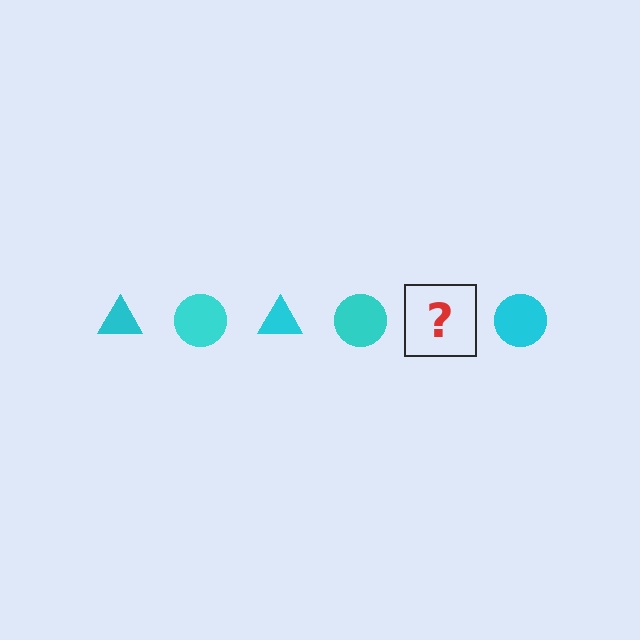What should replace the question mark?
The question mark should be replaced with a cyan triangle.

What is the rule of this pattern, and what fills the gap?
The rule is that the pattern cycles through triangle, circle shapes in cyan. The gap should be filled with a cyan triangle.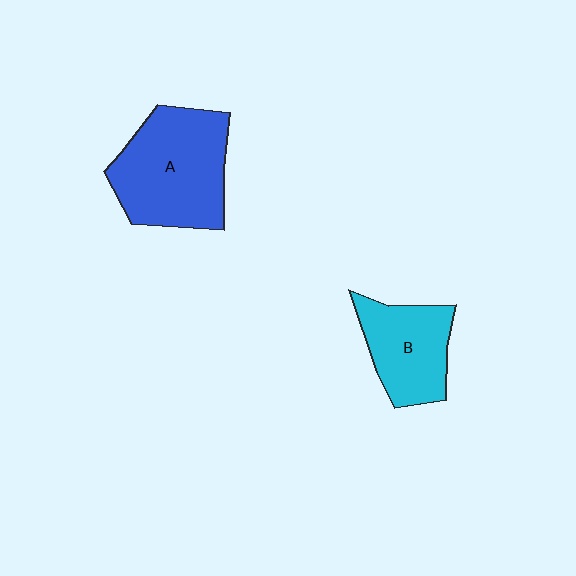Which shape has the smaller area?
Shape B (cyan).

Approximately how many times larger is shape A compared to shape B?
Approximately 1.5 times.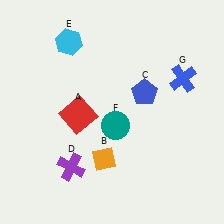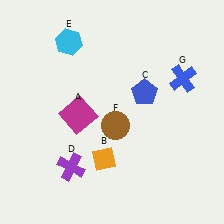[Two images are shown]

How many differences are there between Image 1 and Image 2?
There are 2 differences between the two images.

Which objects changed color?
A changed from red to magenta. F changed from teal to brown.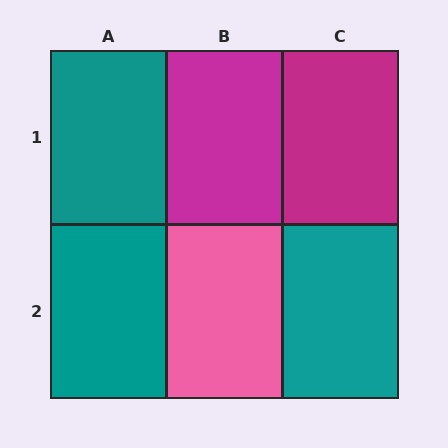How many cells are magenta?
2 cells are magenta.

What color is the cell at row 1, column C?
Magenta.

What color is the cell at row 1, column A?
Teal.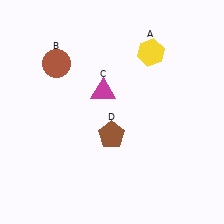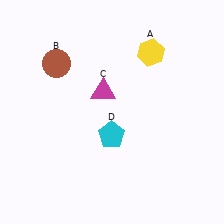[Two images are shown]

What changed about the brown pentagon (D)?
In Image 1, D is brown. In Image 2, it changed to cyan.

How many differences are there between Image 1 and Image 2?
There is 1 difference between the two images.